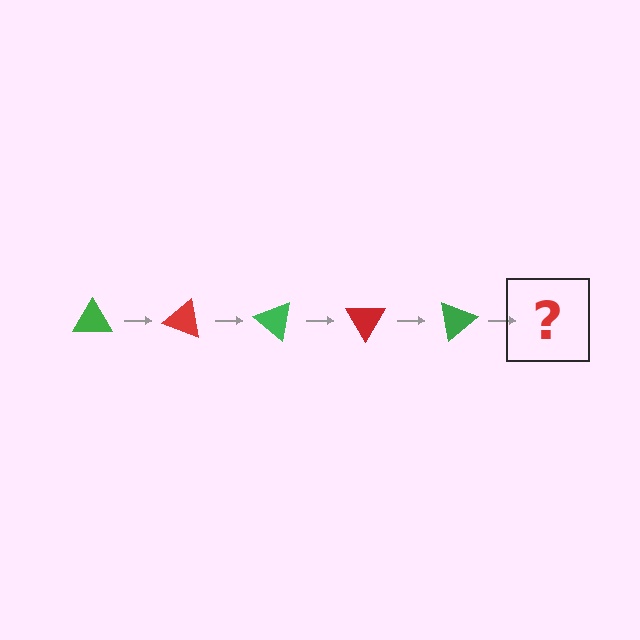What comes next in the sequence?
The next element should be a red triangle, rotated 100 degrees from the start.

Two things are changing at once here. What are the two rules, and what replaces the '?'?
The two rules are that it rotates 20 degrees each step and the color cycles through green and red. The '?' should be a red triangle, rotated 100 degrees from the start.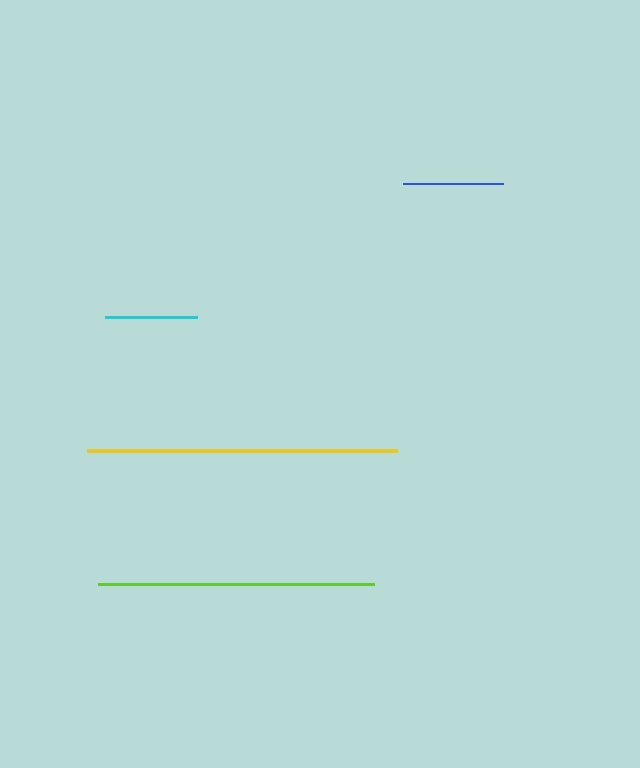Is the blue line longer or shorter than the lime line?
The lime line is longer than the blue line.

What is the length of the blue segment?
The blue segment is approximately 100 pixels long.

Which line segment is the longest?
The yellow line is the longest at approximately 309 pixels.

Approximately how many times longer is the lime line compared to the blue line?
The lime line is approximately 2.8 times the length of the blue line.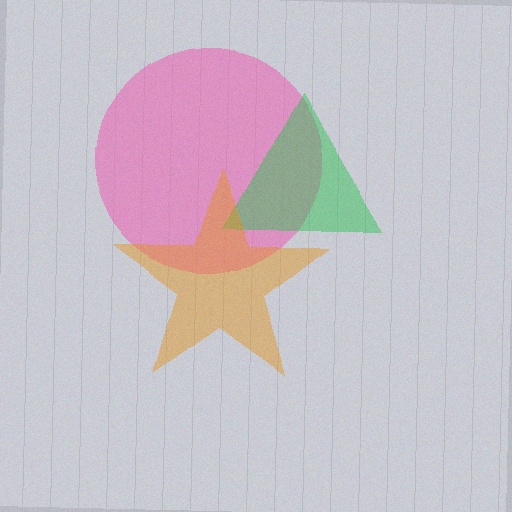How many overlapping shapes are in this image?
There are 3 overlapping shapes in the image.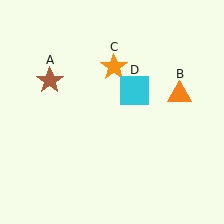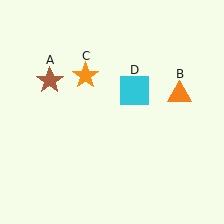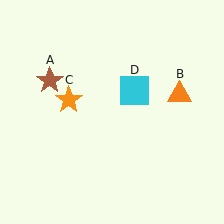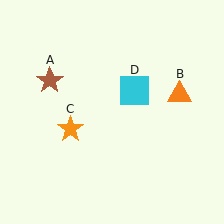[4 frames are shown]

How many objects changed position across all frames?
1 object changed position: orange star (object C).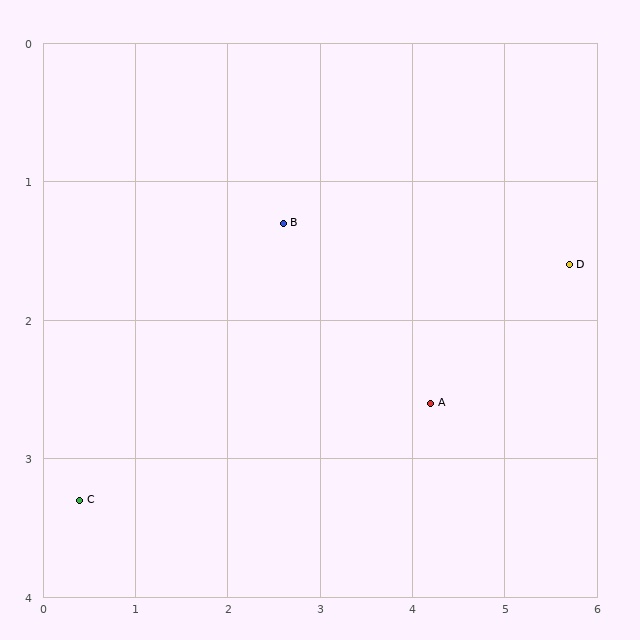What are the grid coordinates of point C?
Point C is at approximately (0.4, 3.3).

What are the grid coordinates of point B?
Point B is at approximately (2.6, 1.3).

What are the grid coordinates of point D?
Point D is at approximately (5.7, 1.6).